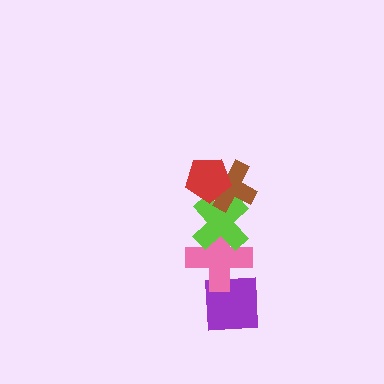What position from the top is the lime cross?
The lime cross is 3rd from the top.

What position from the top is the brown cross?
The brown cross is 2nd from the top.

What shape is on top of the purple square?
The pink cross is on top of the purple square.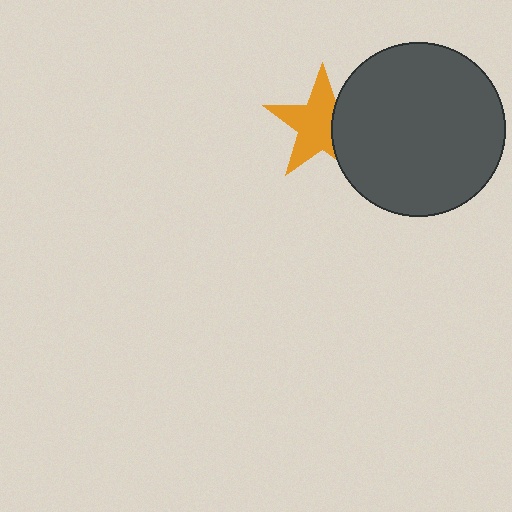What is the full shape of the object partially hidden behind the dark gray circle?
The partially hidden object is an orange star.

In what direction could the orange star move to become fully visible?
The orange star could move left. That would shift it out from behind the dark gray circle entirely.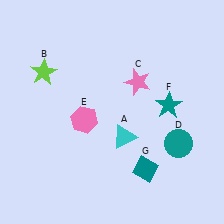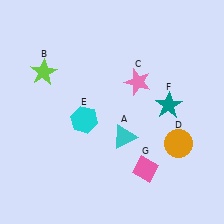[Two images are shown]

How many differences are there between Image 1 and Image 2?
There are 3 differences between the two images.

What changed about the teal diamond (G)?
In Image 1, G is teal. In Image 2, it changed to pink.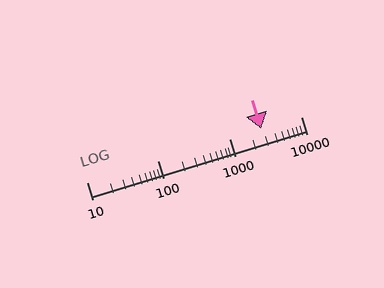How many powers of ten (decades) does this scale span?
The scale spans 3 decades, from 10 to 10000.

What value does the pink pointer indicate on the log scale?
The pointer indicates approximately 2800.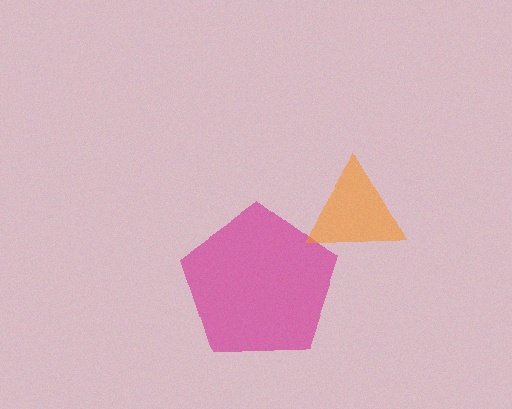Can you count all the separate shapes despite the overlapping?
Yes, there are 2 separate shapes.